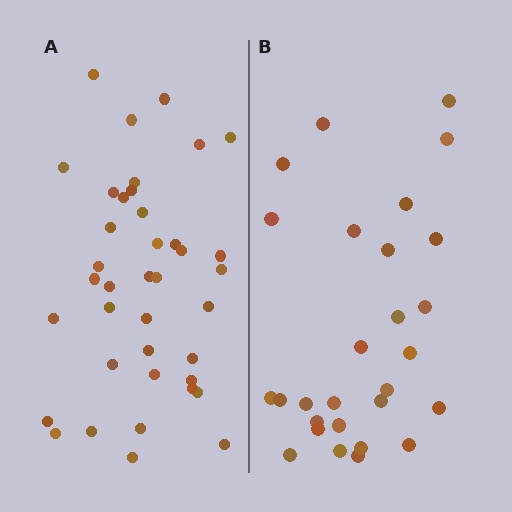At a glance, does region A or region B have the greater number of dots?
Region A (the left region) has more dots.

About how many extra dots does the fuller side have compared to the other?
Region A has roughly 12 or so more dots than region B.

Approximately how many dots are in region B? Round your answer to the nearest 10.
About 30 dots. (The exact count is 28, which rounds to 30.)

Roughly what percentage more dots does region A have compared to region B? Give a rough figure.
About 40% more.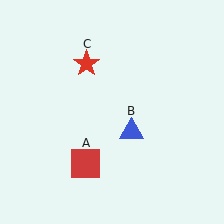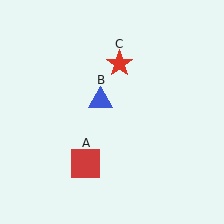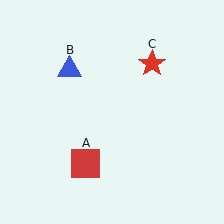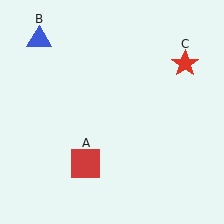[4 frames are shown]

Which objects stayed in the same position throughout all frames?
Red square (object A) remained stationary.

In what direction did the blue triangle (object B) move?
The blue triangle (object B) moved up and to the left.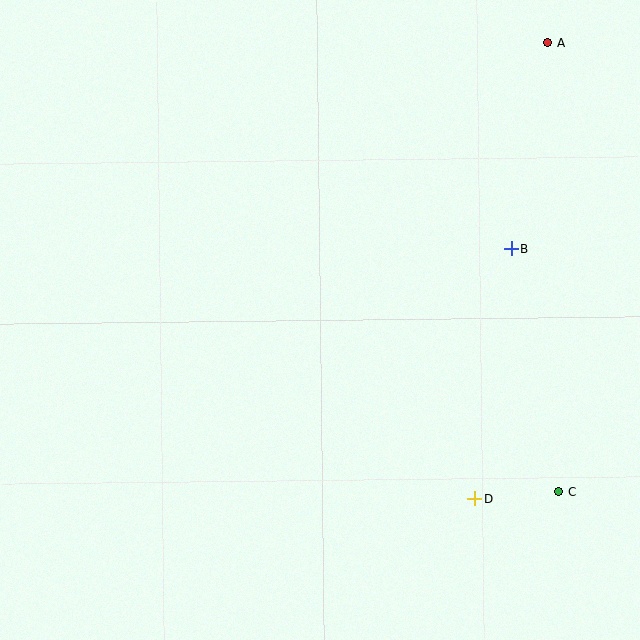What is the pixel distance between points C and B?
The distance between C and B is 248 pixels.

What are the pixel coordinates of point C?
Point C is at (559, 492).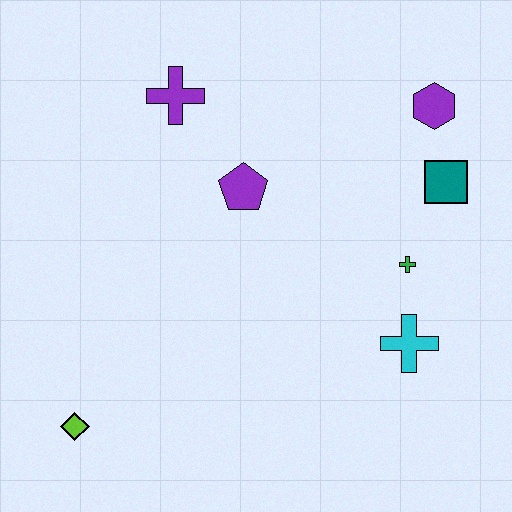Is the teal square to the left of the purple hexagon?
No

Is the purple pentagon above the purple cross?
No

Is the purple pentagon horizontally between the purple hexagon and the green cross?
No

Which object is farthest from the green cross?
The lime diamond is farthest from the green cross.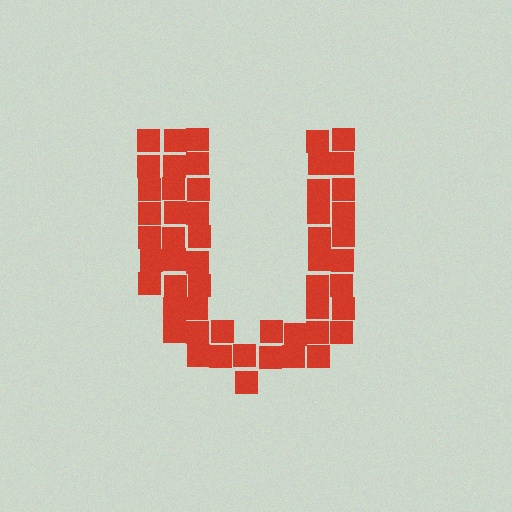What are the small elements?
The small elements are squares.